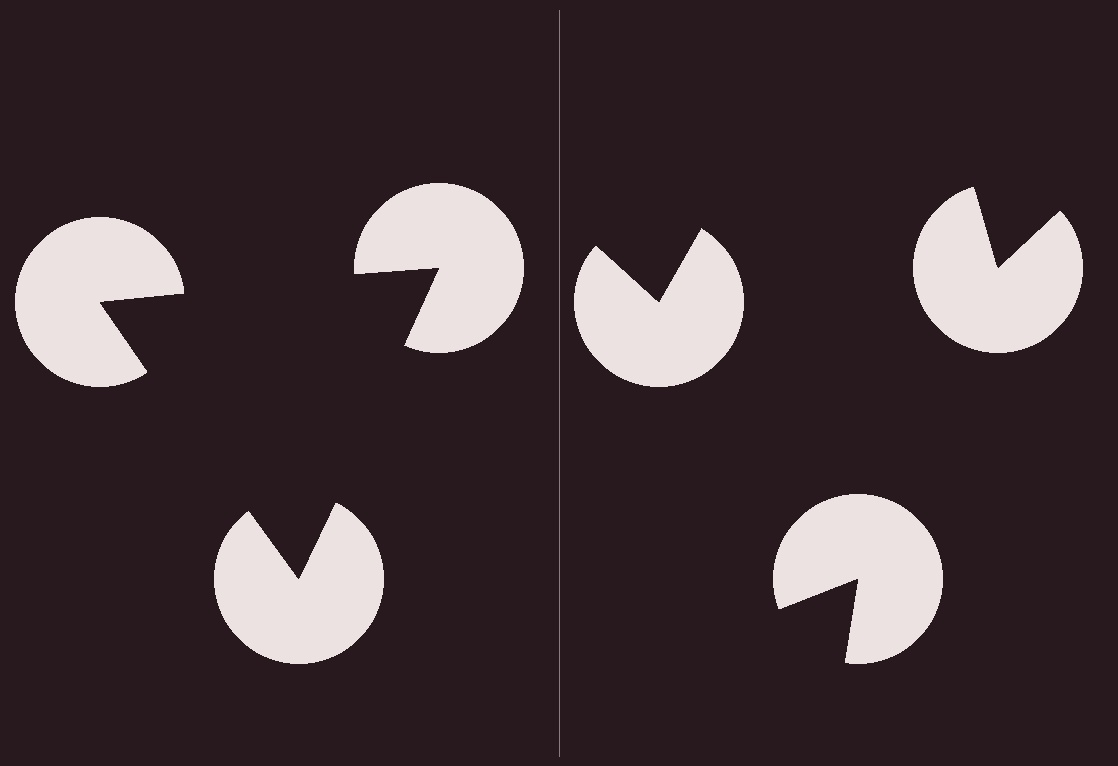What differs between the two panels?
The pac-man discs are positioned identically on both sides; only the wedge orientations differ. On the left they align to a triangle; on the right they are misaligned.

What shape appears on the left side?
An illusory triangle.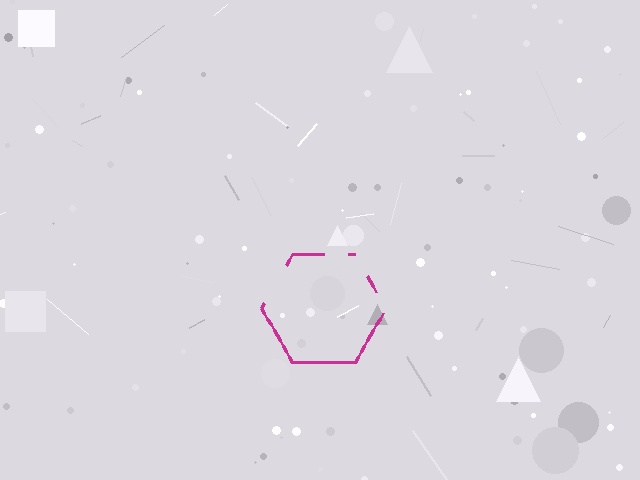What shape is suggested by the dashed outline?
The dashed outline suggests a hexagon.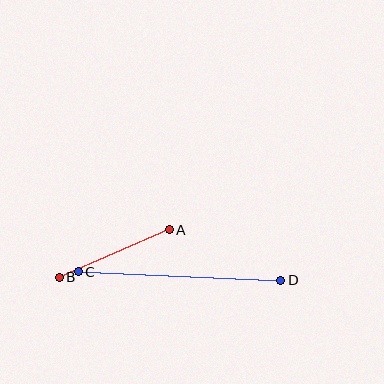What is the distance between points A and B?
The distance is approximately 120 pixels.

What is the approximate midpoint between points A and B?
The midpoint is at approximately (114, 254) pixels.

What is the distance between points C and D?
The distance is approximately 203 pixels.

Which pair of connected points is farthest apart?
Points C and D are farthest apart.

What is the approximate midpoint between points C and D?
The midpoint is at approximately (179, 276) pixels.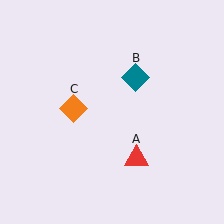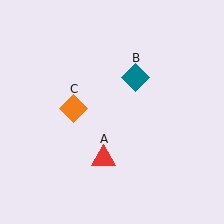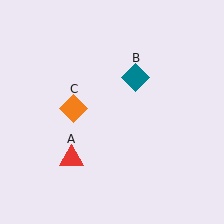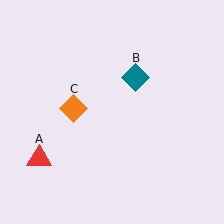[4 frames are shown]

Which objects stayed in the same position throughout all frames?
Teal diamond (object B) and orange diamond (object C) remained stationary.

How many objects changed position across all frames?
1 object changed position: red triangle (object A).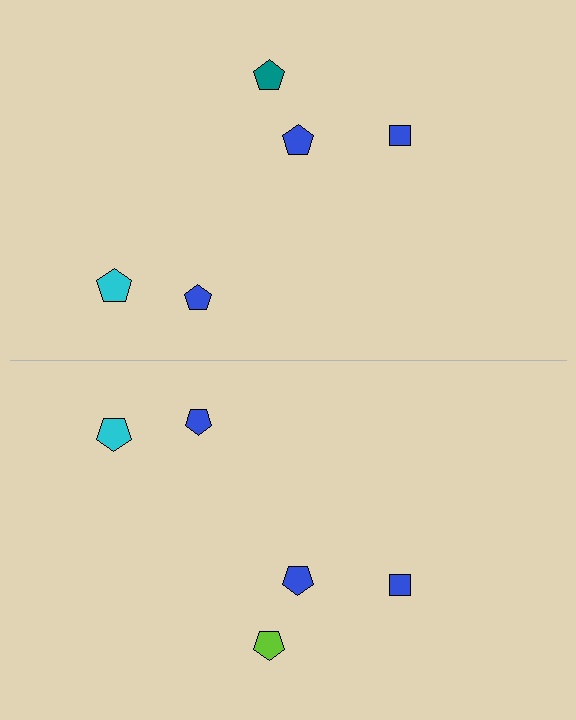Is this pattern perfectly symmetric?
No, the pattern is not perfectly symmetric. The lime pentagon on the bottom side breaks the symmetry — its mirror counterpart is teal.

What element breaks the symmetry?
The lime pentagon on the bottom side breaks the symmetry — its mirror counterpart is teal.